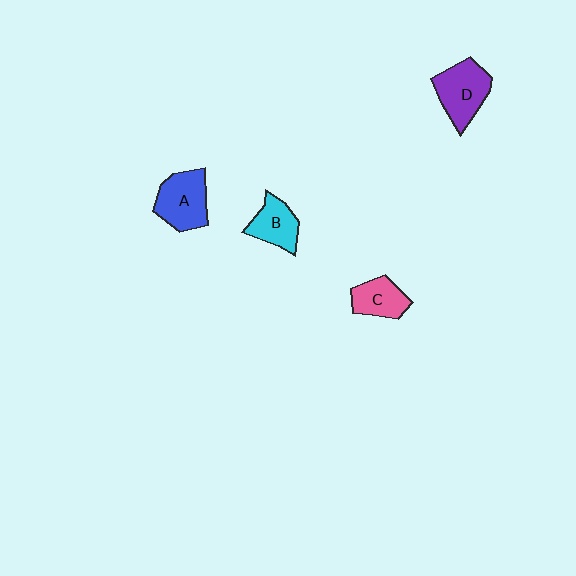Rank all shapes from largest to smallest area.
From largest to smallest: D (purple), A (blue), B (cyan), C (pink).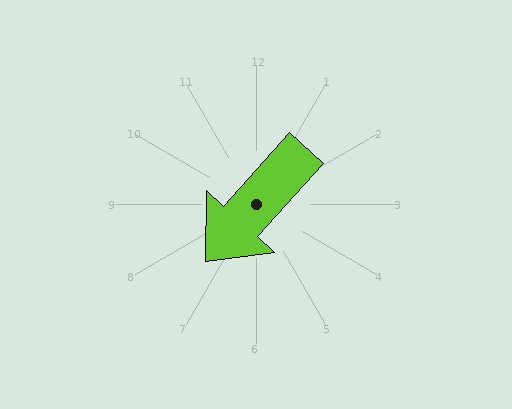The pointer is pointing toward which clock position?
Roughly 7 o'clock.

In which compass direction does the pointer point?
Southwest.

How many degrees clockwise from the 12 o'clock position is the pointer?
Approximately 222 degrees.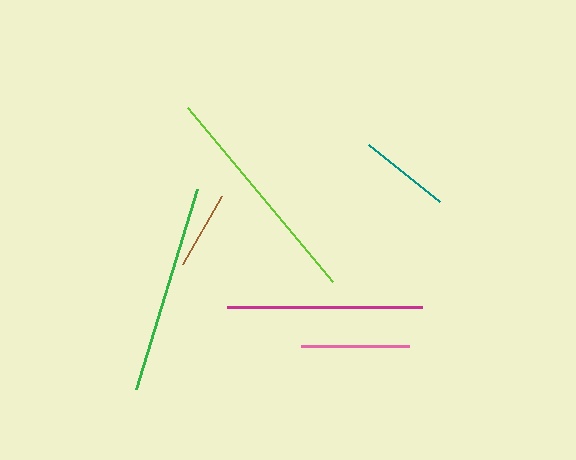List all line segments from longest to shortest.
From longest to shortest: lime, green, magenta, pink, teal, brown.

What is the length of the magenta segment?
The magenta segment is approximately 196 pixels long.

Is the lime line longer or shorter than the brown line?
The lime line is longer than the brown line.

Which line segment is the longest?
The lime line is the longest at approximately 227 pixels.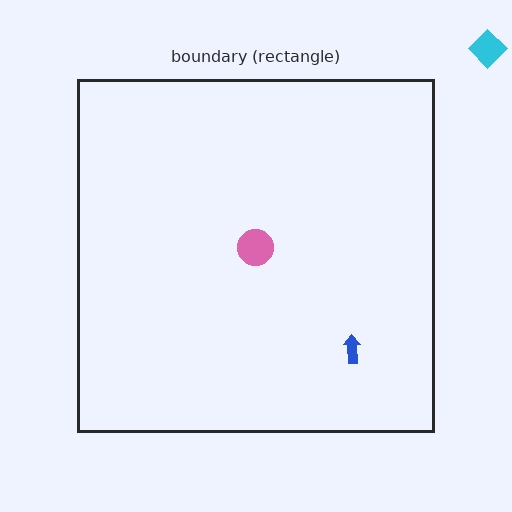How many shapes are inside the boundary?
2 inside, 1 outside.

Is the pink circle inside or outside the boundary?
Inside.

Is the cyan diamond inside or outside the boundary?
Outside.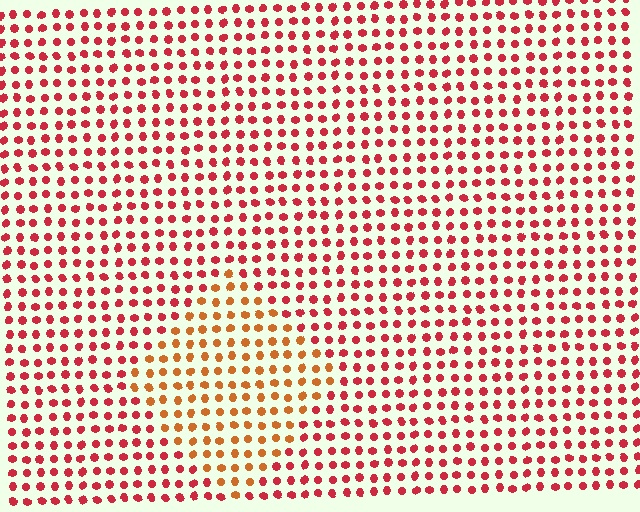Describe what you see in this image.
The image is filled with small red elements in a uniform arrangement. A diamond-shaped region is visible where the elements are tinted to a slightly different hue, forming a subtle color boundary.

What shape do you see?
I see a diamond.